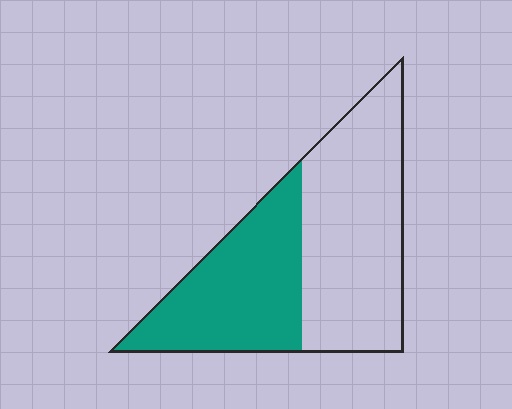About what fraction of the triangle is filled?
About two fifths (2/5).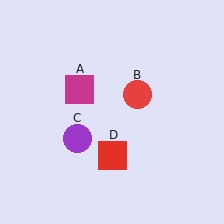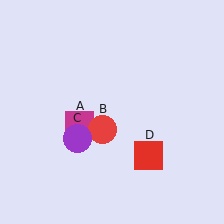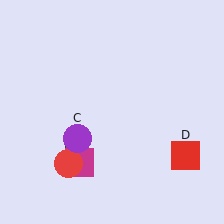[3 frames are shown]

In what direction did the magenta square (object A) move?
The magenta square (object A) moved down.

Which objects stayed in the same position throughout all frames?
Purple circle (object C) remained stationary.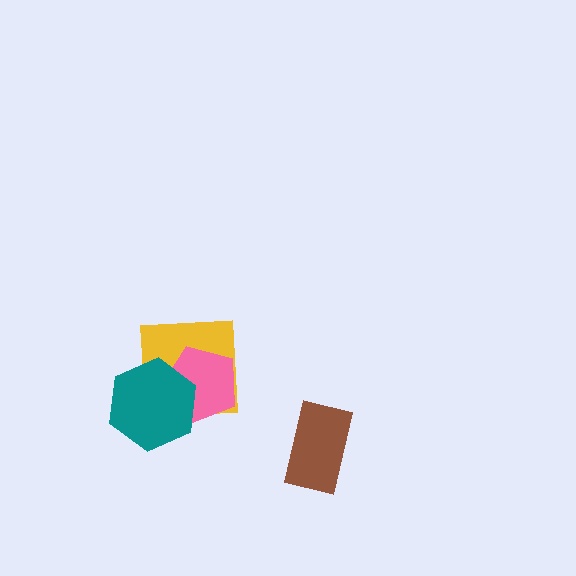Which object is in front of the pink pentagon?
The teal hexagon is in front of the pink pentagon.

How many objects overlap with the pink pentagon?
2 objects overlap with the pink pentagon.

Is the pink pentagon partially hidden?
Yes, it is partially covered by another shape.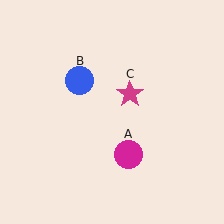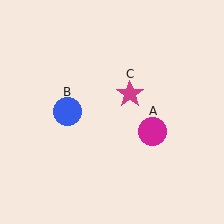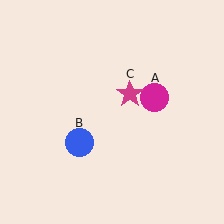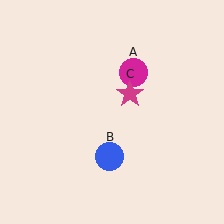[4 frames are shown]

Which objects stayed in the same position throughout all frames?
Magenta star (object C) remained stationary.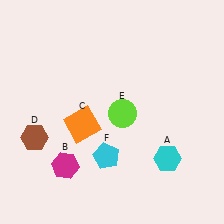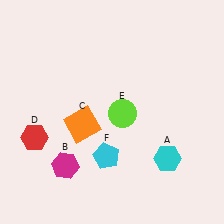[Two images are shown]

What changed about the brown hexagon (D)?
In Image 1, D is brown. In Image 2, it changed to red.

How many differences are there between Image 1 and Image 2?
There is 1 difference between the two images.